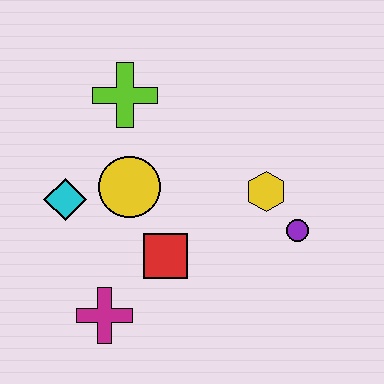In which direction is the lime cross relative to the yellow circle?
The lime cross is above the yellow circle.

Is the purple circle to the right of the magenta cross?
Yes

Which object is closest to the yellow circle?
The cyan diamond is closest to the yellow circle.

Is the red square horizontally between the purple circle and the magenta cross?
Yes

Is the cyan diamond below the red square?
No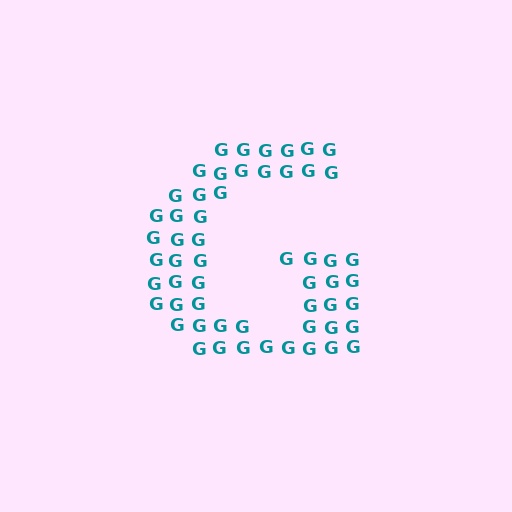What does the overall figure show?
The overall figure shows the letter G.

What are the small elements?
The small elements are letter G's.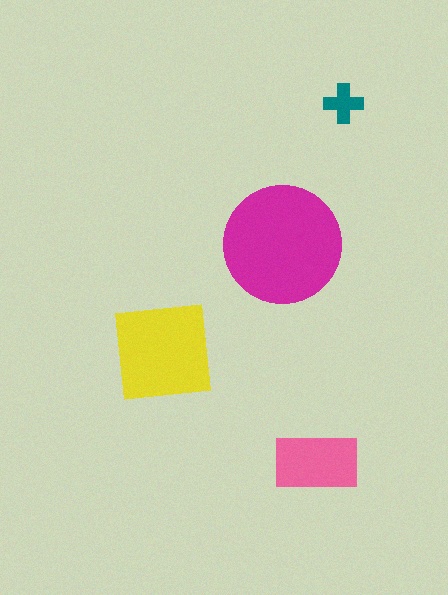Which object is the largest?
The magenta circle.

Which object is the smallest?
The teal cross.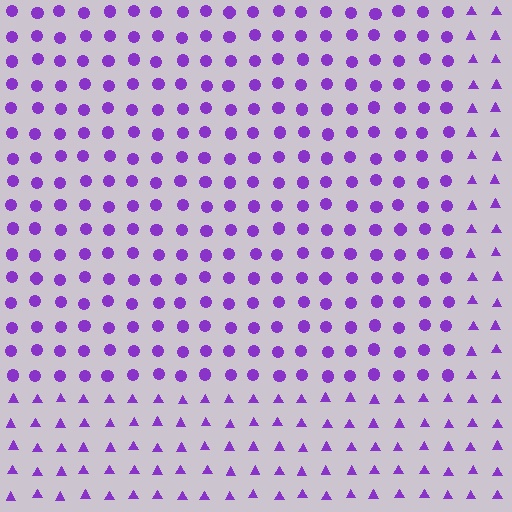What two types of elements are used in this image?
The image uses circles inside the rectangle region and triangles outside it.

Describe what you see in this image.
The image is filled with small purple elements arranged in a uniform grid. A rectangle-shaped region contains circles, while the surrounding area contains triangles. The boundary is defined purely by the change in element shape.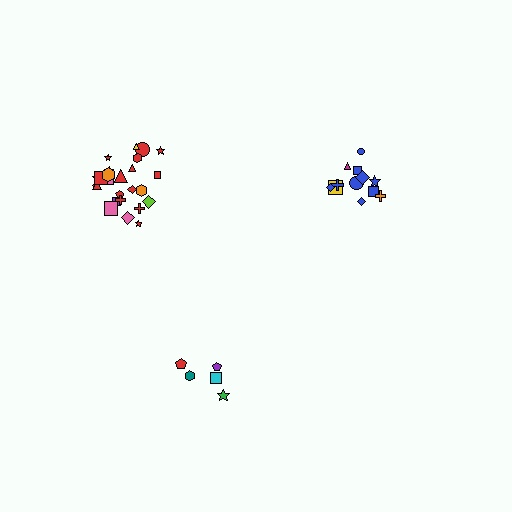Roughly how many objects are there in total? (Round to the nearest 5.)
Roughly 40 objects in total.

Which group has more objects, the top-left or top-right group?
The top-left group.